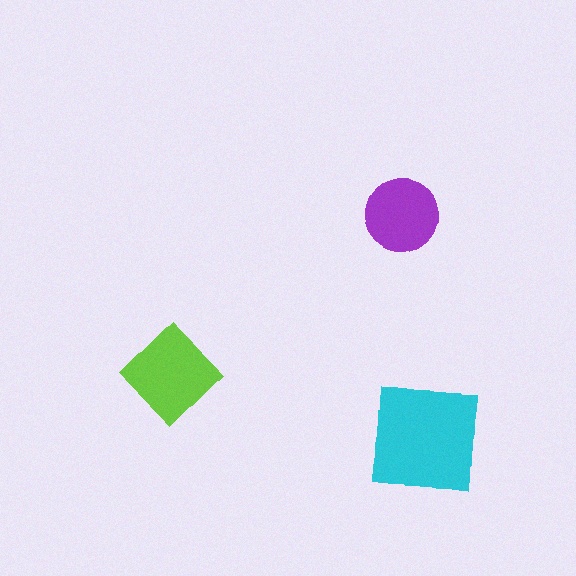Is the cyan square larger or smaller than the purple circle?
Larger.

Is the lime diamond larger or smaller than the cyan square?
Smaller.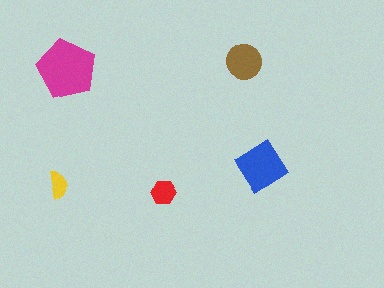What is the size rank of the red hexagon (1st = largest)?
4th.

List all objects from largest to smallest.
The magenta pentagon, the blue diamond, the brown circle, the red hexagon, the yellow semicircle.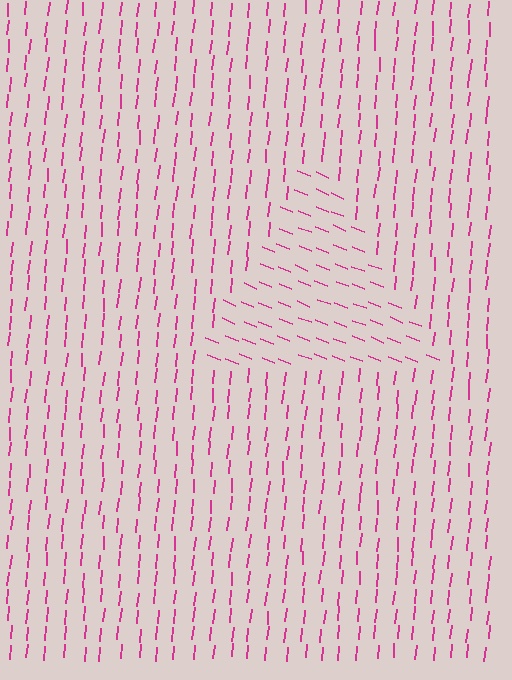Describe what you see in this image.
The image is filled with small magenta line segments. A triangle region in the image has lines oriented differently from the surrounding lines, creating a visible texture boundary.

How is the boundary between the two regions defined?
The boundary is defined purely by a change in line orientation (approximately 74 degrees difference). All lines are the same color and thickness.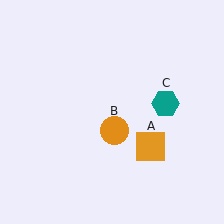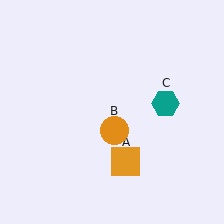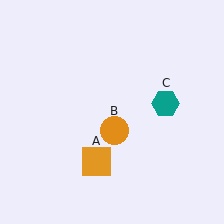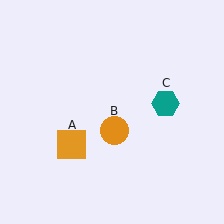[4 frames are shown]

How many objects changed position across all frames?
1 object changed position: orange square (object A).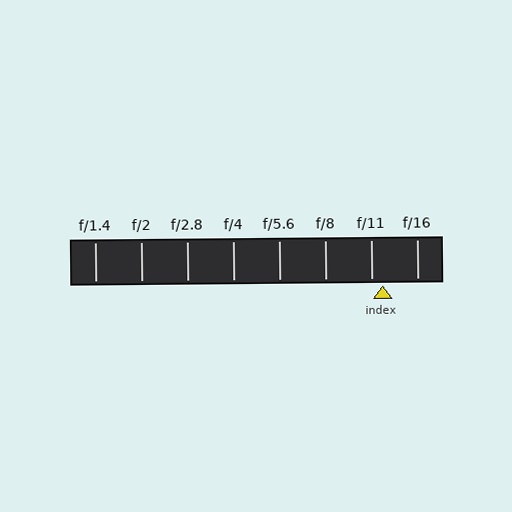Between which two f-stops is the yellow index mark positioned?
The index mark is between f/11 and f/16.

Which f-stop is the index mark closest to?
The index mark is closest to f/11.